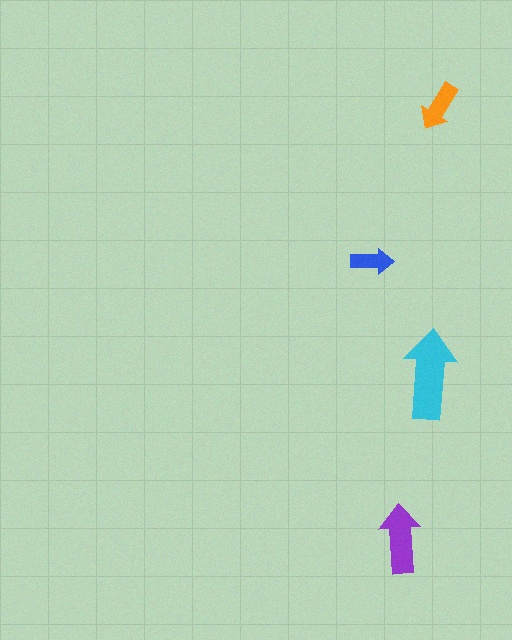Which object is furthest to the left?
The blue arrow is leftmost.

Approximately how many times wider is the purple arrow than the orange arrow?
About 1.5 times wider.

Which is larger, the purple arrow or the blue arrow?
The purple one.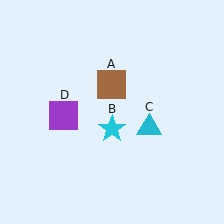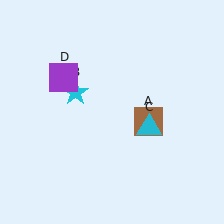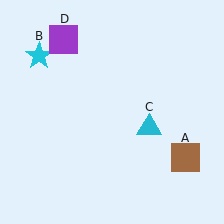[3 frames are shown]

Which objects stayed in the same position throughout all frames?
Cyan triangle (object C) remained stationary.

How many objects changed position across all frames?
3 objects changed position: brown square (object A), cyan star (object B), purple square (object D).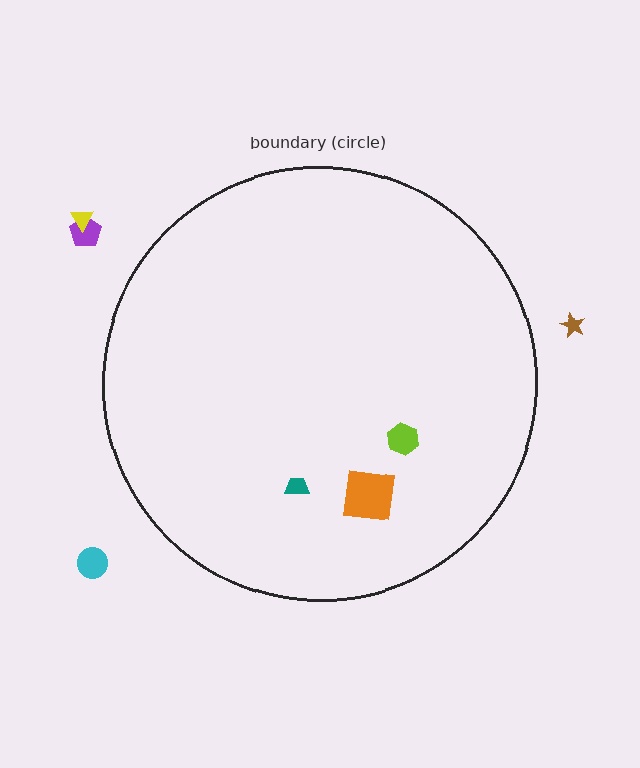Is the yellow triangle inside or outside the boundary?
Outside.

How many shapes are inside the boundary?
3 inside, 4 outside.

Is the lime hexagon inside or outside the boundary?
Inside.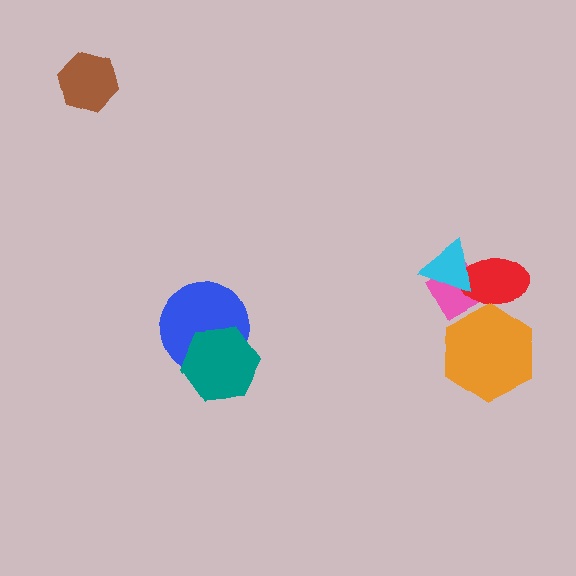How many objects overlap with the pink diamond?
3 objects overlap with the pink diamond.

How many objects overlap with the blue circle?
1 object overlaps with the blue circle.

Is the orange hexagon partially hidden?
No, no other shape covers it.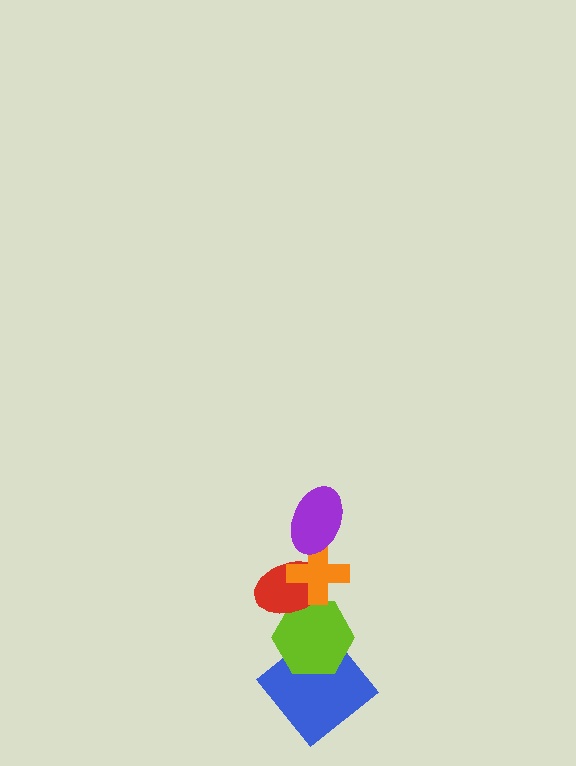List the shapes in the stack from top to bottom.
From top to bottom: the purple ellipse, the orange cross, the red ellipse, the lime hexagon, the blue diamond.